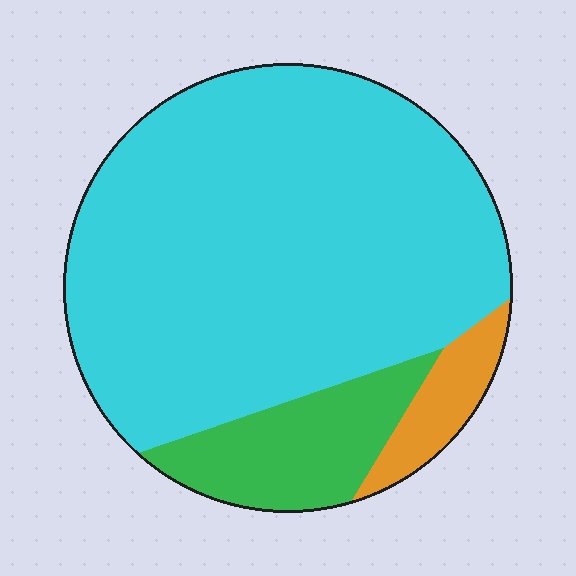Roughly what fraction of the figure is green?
Green takes up less than a quarter of the figure.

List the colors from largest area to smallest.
From largest to smallest: cyan, green, orange.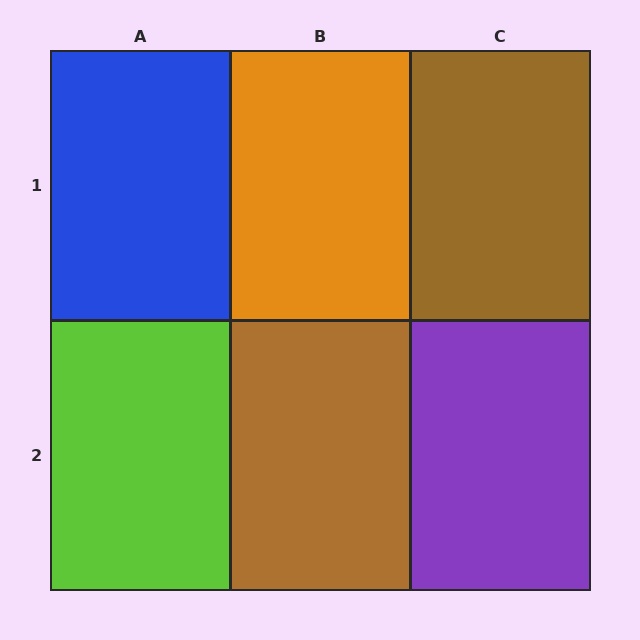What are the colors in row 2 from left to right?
Lime, brown, purple.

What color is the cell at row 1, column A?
Blue.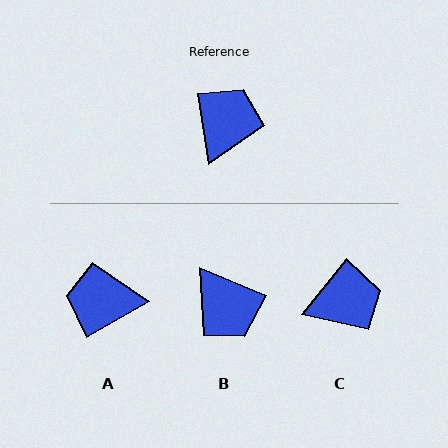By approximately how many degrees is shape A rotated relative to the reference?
Approximately 111 degrees counter-clockwise.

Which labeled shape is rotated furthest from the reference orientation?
B, about 121 degrees away.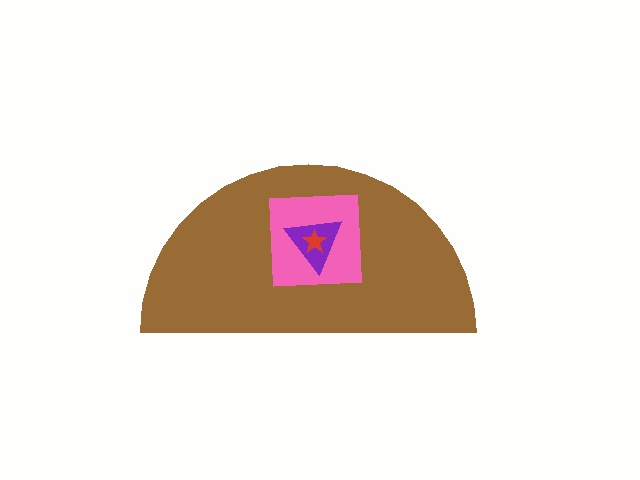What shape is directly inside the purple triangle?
The red star.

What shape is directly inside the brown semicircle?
The pink square.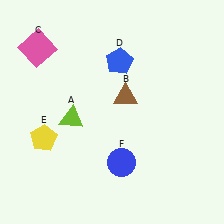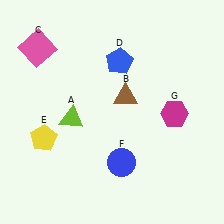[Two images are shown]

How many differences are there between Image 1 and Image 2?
There is 1 difference between the two images.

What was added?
A magenta hexagon (G) was added in Image 2.